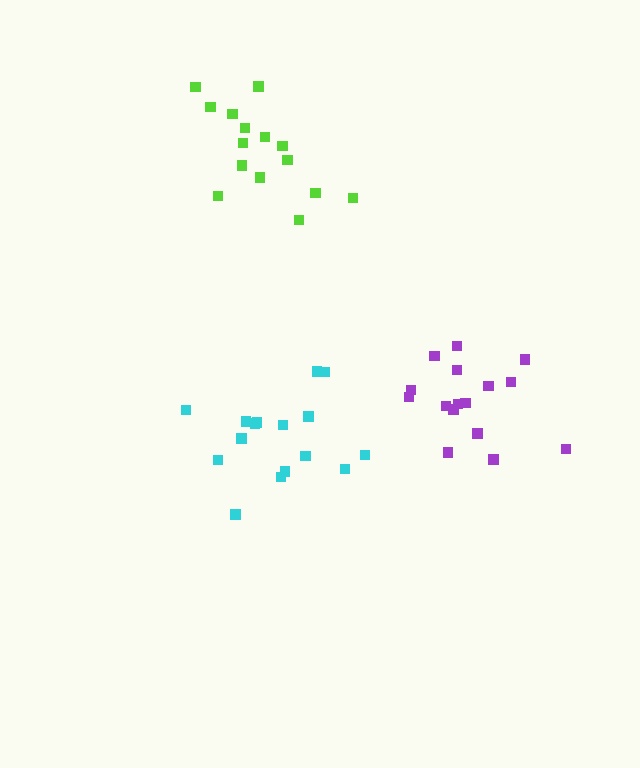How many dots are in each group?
Group 1: 15 dots, Group 2: 17 dots, Group 3: 16 dots (48 total).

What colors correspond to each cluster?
The clusters are colored: lime, purple, cyan.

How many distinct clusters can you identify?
There are 3 distinct clusters.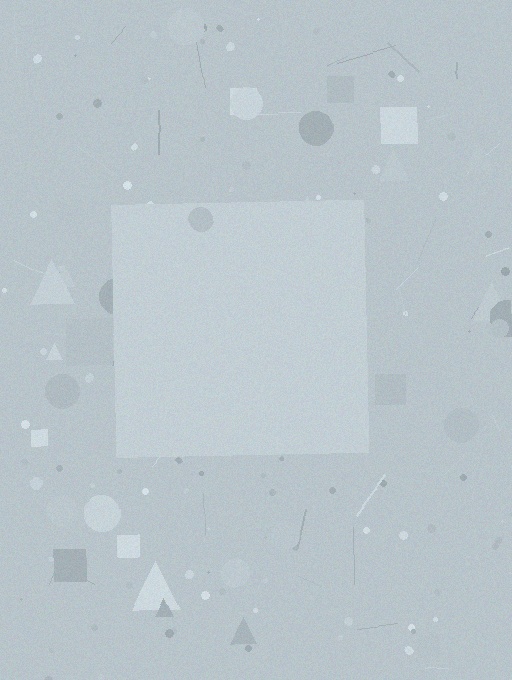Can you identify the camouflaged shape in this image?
The camouflaged shape is a square.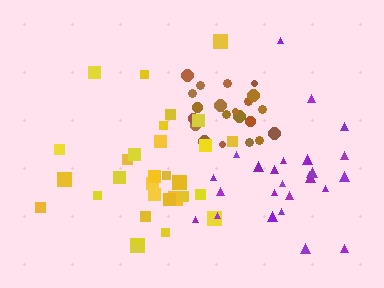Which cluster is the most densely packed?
Brown.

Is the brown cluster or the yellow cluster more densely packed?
Brown.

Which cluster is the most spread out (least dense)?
Purple.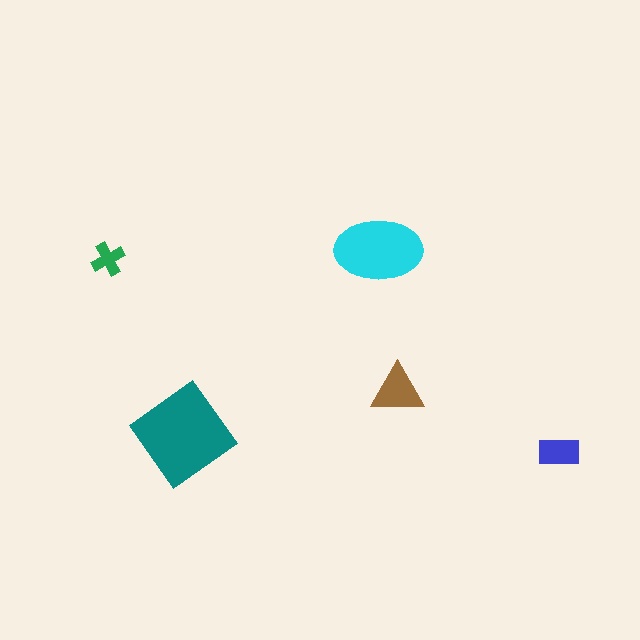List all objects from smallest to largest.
The green cross, the blue rectangle, the brown triangle, the cyan ellipse, the teal diamond.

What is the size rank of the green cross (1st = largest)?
5th.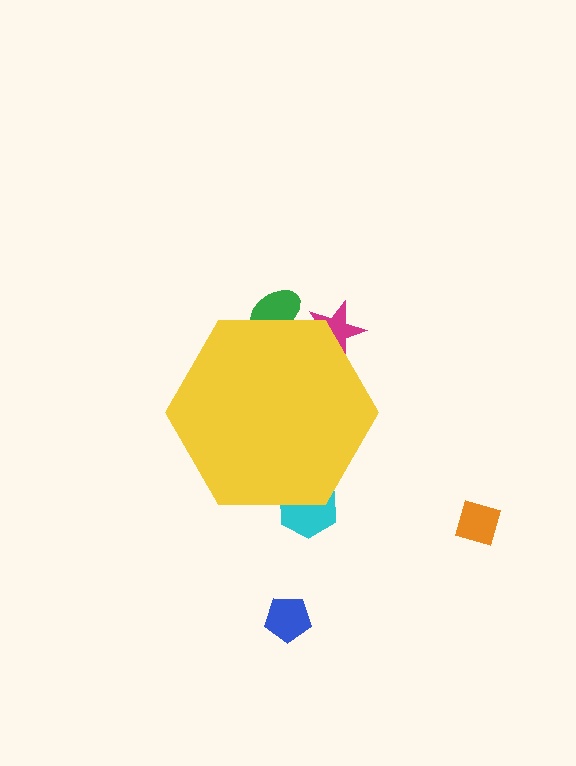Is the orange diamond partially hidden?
No, the orange diamond is fully visible.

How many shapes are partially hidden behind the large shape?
4 shapes are partially hidden.